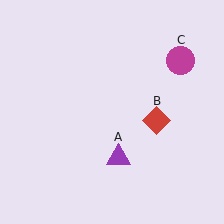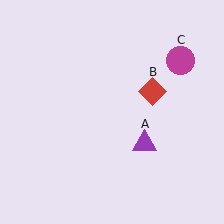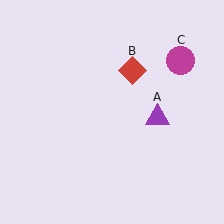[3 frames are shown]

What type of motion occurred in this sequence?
The purple triangle (object A), red diamond (object B) rotated counterclockwise around the center of the scene.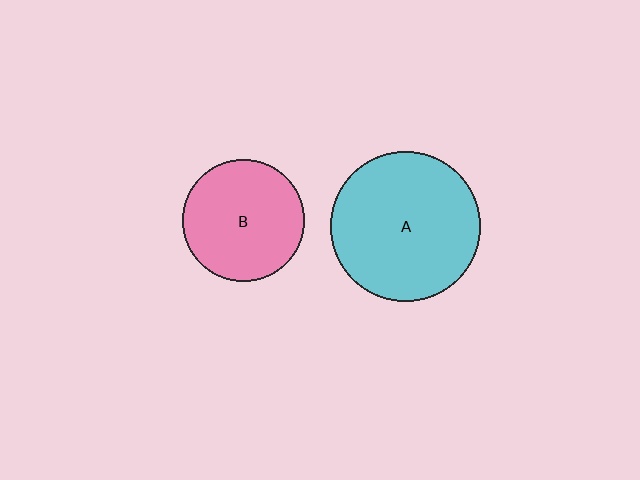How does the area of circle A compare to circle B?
Approximately 1.5 times.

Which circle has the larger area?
Circle A (cyan).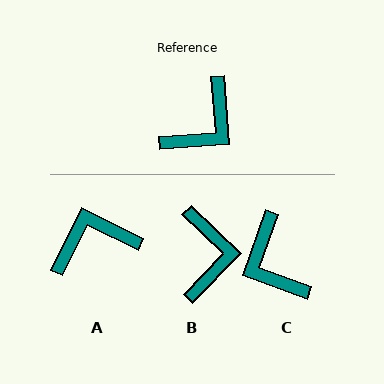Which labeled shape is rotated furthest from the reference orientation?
A, about 149 degrees away.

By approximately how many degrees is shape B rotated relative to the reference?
Approximately 42 degrees counter-clockwise.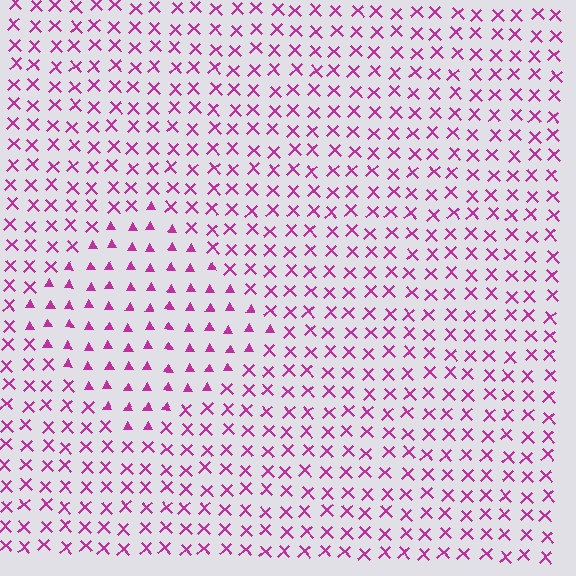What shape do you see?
I see a diamond.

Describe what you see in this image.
The image is filled with small magenta elements arranged in a uniform grid. A diamond-shaped region contains triangles, while the surrounding area contains X marks. The boundary is defined purely by the change in element shape.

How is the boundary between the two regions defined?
The boundary is defined by a change in element shape: triangles inside vs. X marks outside. All elements share the same color and spacing.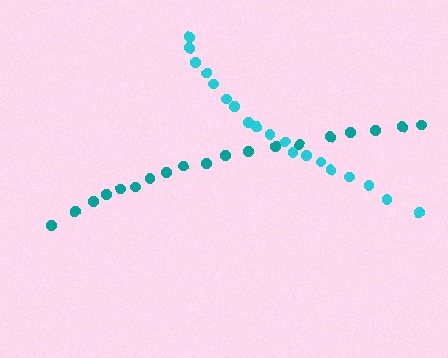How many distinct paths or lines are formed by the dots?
There are 2 distinct paths.